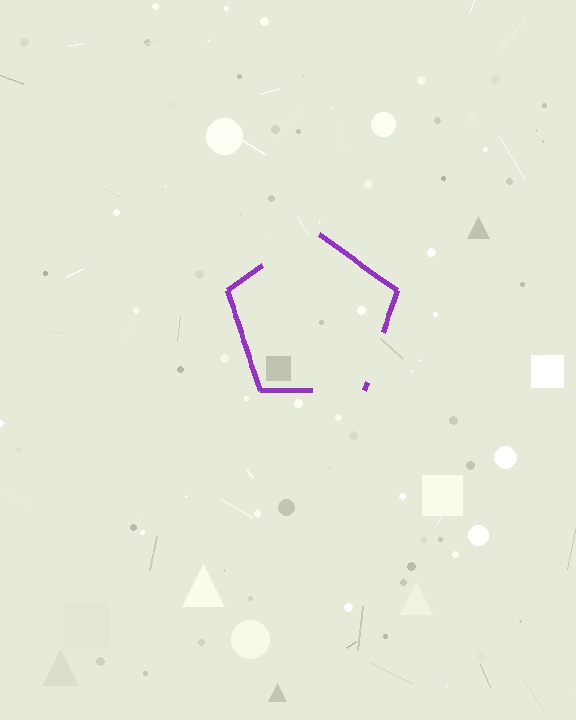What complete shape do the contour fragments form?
The contour fragments form a pentagon.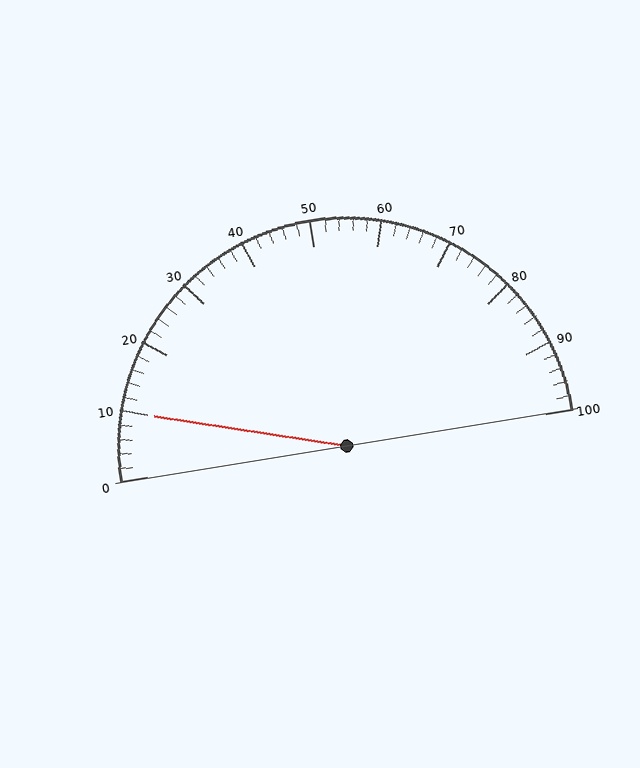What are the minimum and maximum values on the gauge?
The gauge ranges from 0 to 100.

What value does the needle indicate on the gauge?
The needle indicates approximately 10.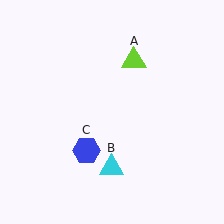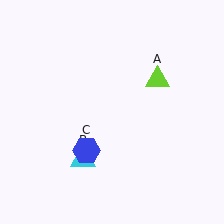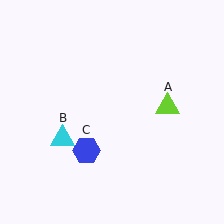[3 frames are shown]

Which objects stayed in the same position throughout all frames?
Blue hexagon (object C) remained stationary.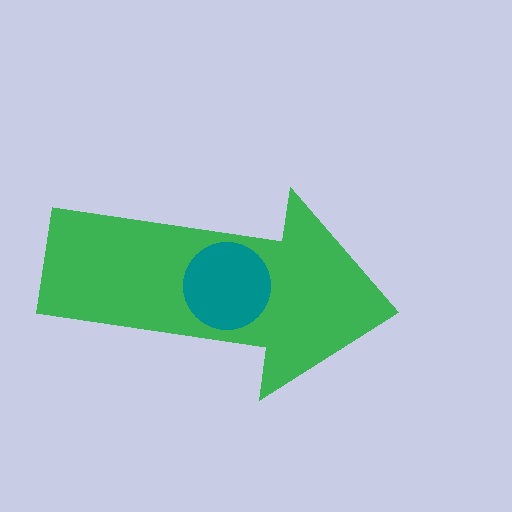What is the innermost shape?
The teal circle.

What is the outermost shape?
The green arrow.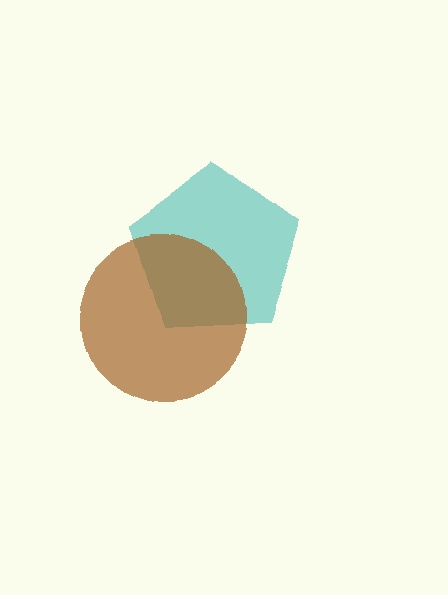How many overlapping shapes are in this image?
There are 2 overlapping shapes in the image.